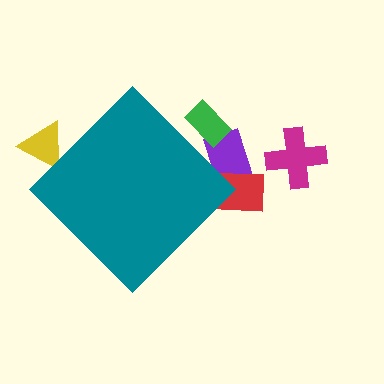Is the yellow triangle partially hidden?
Yes, the yellow triangle is partially hidden behind the teal diamond.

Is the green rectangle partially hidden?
Yes, the green rectangle is partially hidden behind the teal diamond.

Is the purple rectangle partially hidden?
Yes, the purple rectangle is partially hidden behind the teal diamond.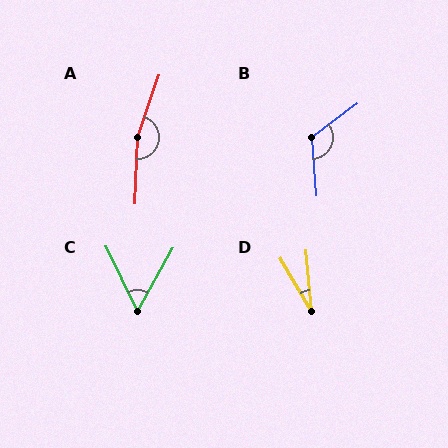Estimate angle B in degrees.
Approximately 122 degrees.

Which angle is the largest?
A, at approximately 163 degrees.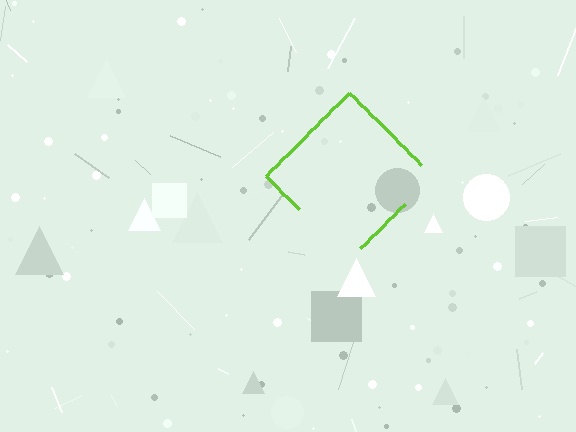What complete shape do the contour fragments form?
The contour fragments form a diamond.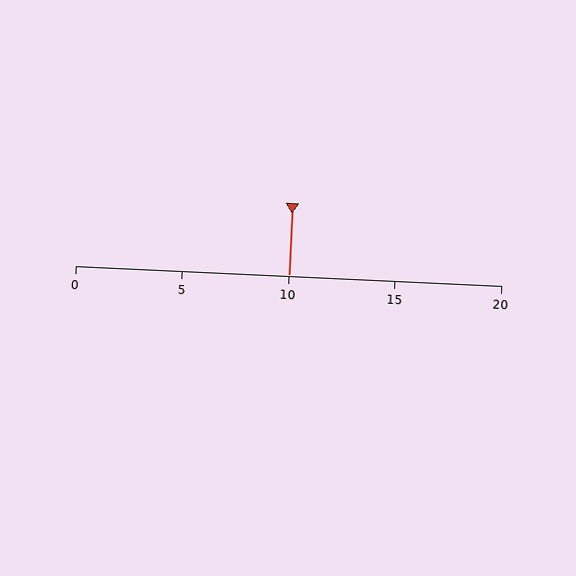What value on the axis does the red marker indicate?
The marker indicates approximately 10.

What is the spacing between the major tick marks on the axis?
The major ticks are spaced 5 apart.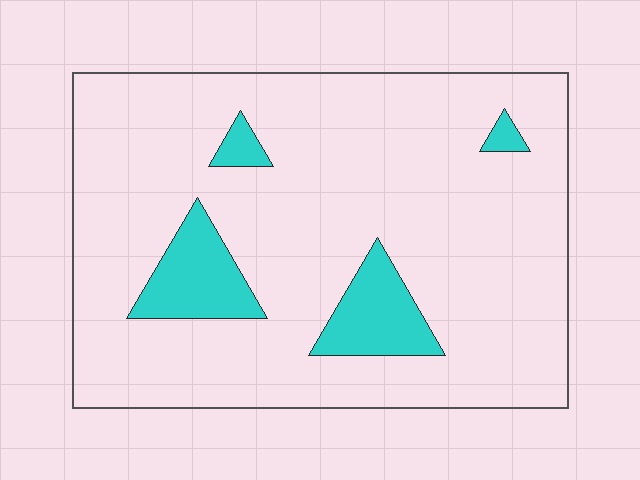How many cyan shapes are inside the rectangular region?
4.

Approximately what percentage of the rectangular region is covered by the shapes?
Approximately 10%.